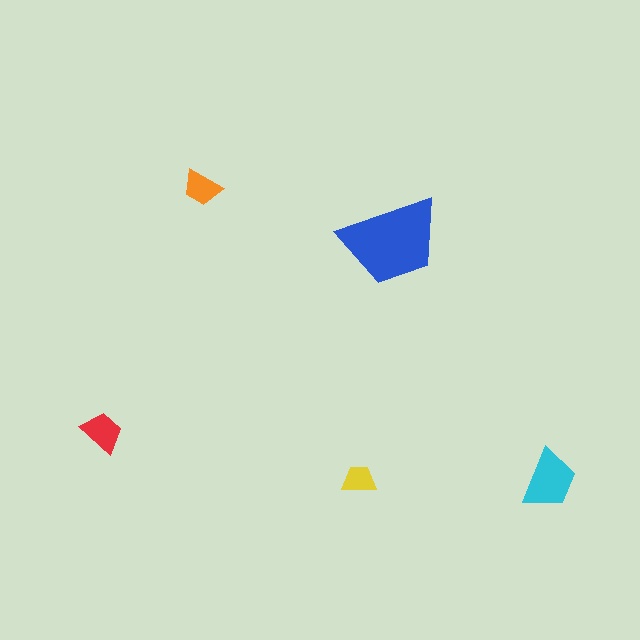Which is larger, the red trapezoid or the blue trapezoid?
The blue one.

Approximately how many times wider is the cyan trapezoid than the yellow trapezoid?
About 2 times wider.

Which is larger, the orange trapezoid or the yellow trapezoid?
The orange one.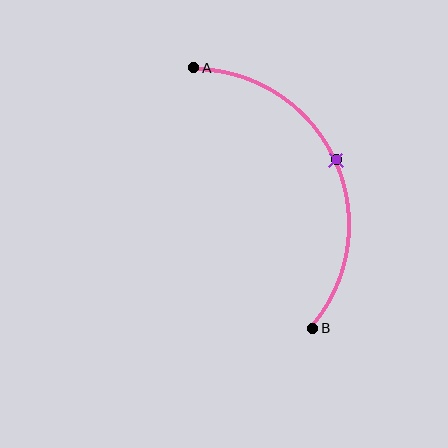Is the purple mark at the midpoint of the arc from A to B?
Yes. The purple mark lies on the arc at equal arc-length from both A and B — it is the arc midpoint.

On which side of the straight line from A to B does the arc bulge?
The arc bulges to the right of the straight line connecting A and B.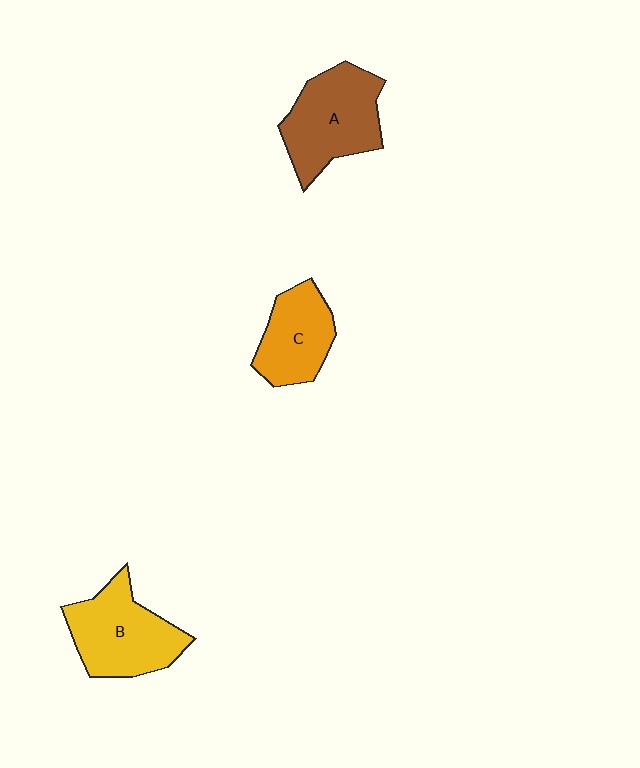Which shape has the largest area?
Shape A (brown).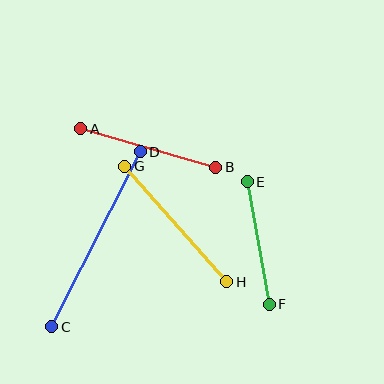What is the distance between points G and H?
The distance is approximately 154 pixels.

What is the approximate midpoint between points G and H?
The midpoint is at approximately (176, 224) pixels.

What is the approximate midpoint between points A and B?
The midpoint is at approximately (148, 148) pixels.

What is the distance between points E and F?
The distance is approximately 124 pixels.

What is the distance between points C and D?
The distance is approximately 196 pixels.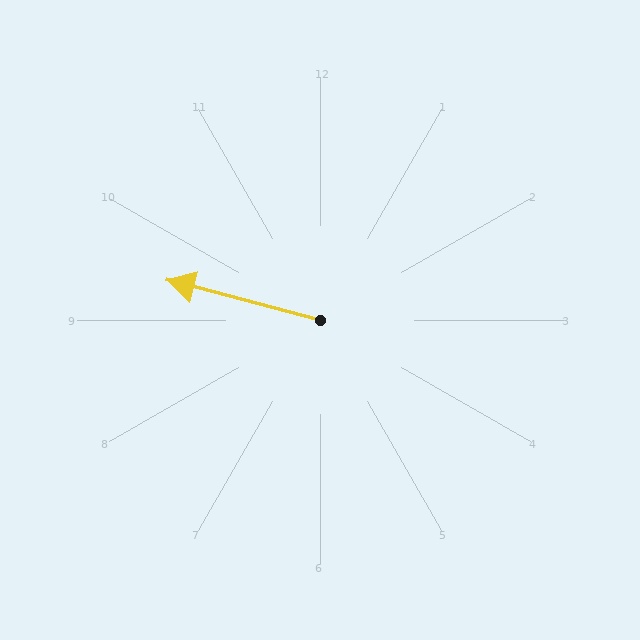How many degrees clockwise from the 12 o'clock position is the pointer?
Approximately 285 degrees.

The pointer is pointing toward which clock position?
Roughly 9 o'clock.